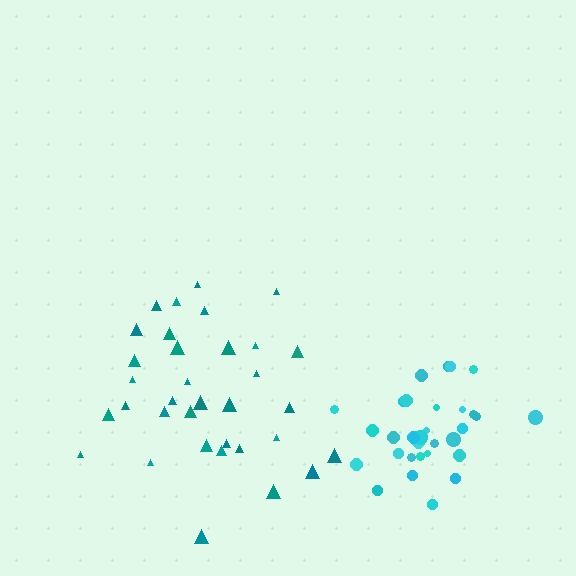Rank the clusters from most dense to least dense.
cyan, teal.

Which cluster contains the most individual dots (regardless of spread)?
Teal (34).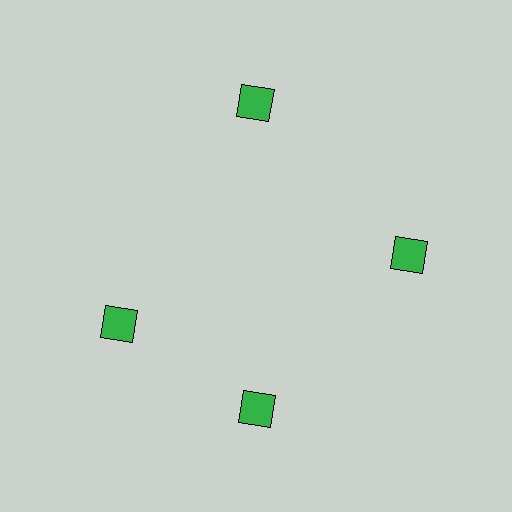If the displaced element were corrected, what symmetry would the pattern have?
It would have 4-fold rotational symmetry — the pattern would map onto itself every 90 degrees.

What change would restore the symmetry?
The symmetry would be restored by rotating it back into even spacing with its neighbors so that all 4 squares sit at equal angles and equal distance from the center.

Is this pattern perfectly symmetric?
No. The 4 green squares are arranged in a ring, but one element near the 9 o'clock position is rotated out of alignment along the ring, breaking the 4-fold rotational symmetry.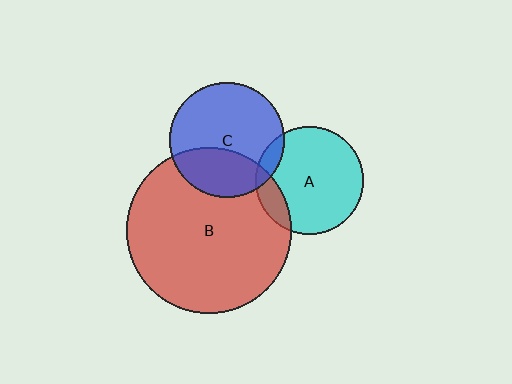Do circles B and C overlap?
Yes.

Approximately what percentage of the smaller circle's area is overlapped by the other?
Approximately 35%.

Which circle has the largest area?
Circle B (red).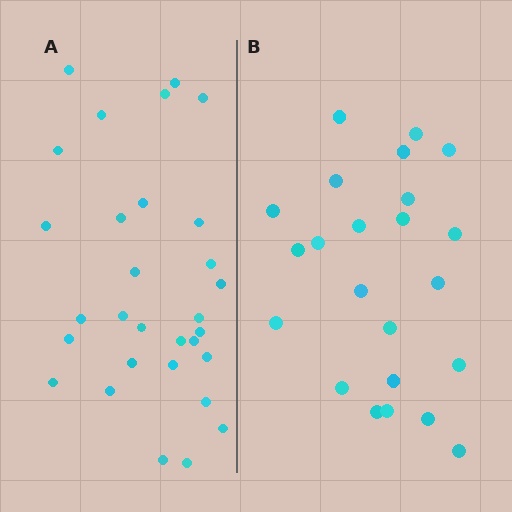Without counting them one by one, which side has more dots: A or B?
Region A (the left region) has more dots.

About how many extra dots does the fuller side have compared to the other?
Region A has roughly 8 or so more dots than region B.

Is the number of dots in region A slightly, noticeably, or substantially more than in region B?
Region A has noticeably more, but not dramatically so. The ratio is roughly 1.3 to 1.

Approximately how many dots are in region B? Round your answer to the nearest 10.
About 20 dots. (The exact count is 23, which rounds to 20.)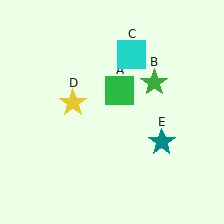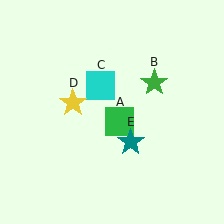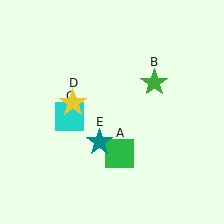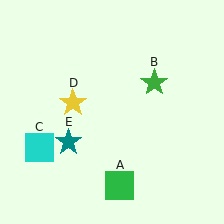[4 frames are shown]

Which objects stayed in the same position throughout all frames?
Green star (object B) and yellow star (object D) remained stationary.